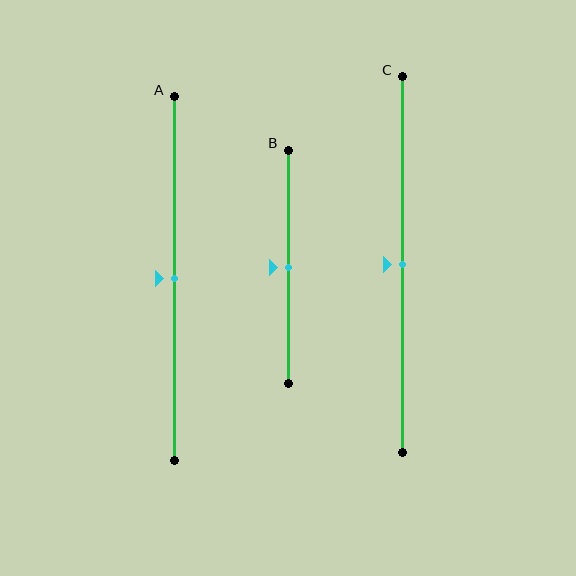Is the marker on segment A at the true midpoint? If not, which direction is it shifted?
Yes, the marker on segment A is at the true midpoint.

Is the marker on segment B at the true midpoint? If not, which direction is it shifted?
Yes, the marker on segment B is at the true midpoint.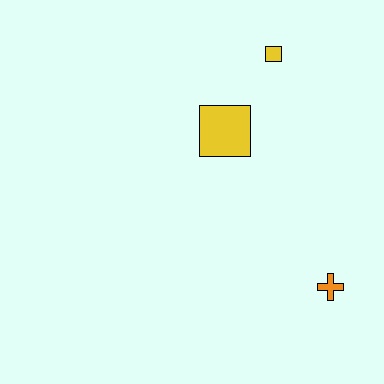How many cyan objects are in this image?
There are no cyan objects.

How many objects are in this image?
There are 3 objects.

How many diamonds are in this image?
There are no diamonds.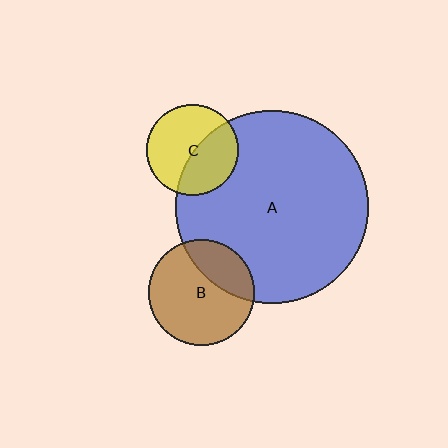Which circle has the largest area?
Circle A (blue).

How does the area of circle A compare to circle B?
Approximately 3.3 times.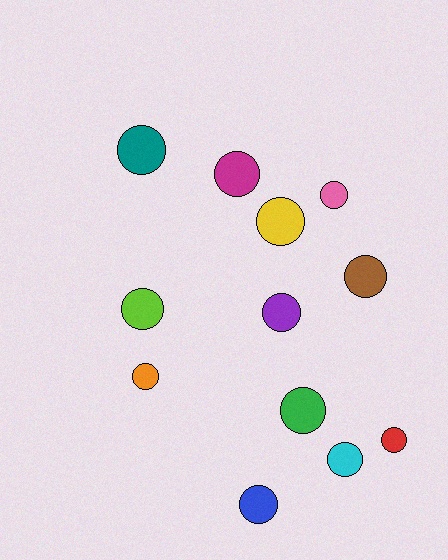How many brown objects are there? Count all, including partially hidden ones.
There is 1 brown object.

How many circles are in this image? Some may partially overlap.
There are 12 circles.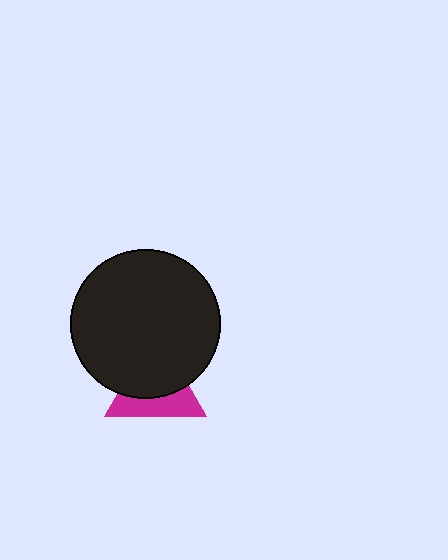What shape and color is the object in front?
The object in front is a black circle.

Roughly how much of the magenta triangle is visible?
A small part of it is visible (roughly 43%).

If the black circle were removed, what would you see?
You would see the complete magenta triangle.